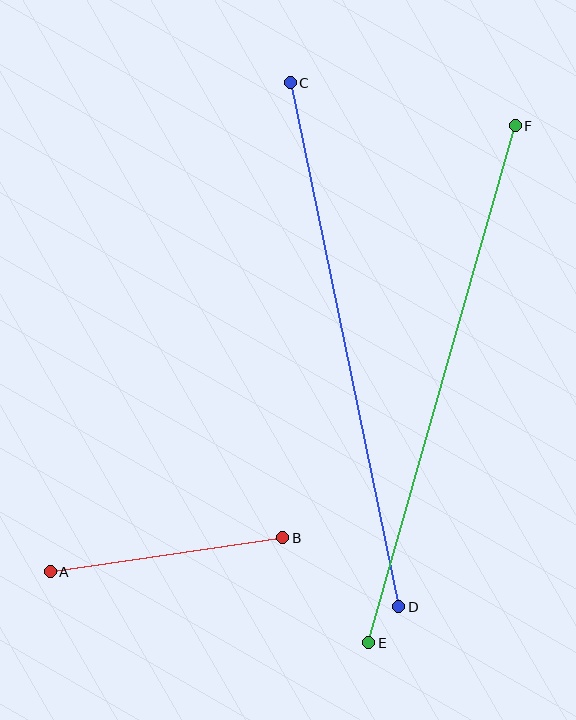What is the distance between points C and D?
The distance is approximately 535 pixels.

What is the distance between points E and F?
The distance is approximately 537 pixels.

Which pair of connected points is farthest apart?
Points E and F are farthest apart.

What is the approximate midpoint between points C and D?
The midpoint is at approximately (345, 345) pixels.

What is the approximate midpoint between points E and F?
The midpoint is at approximately (442, 384) pixels.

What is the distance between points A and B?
The distance is approximately 235 pixels.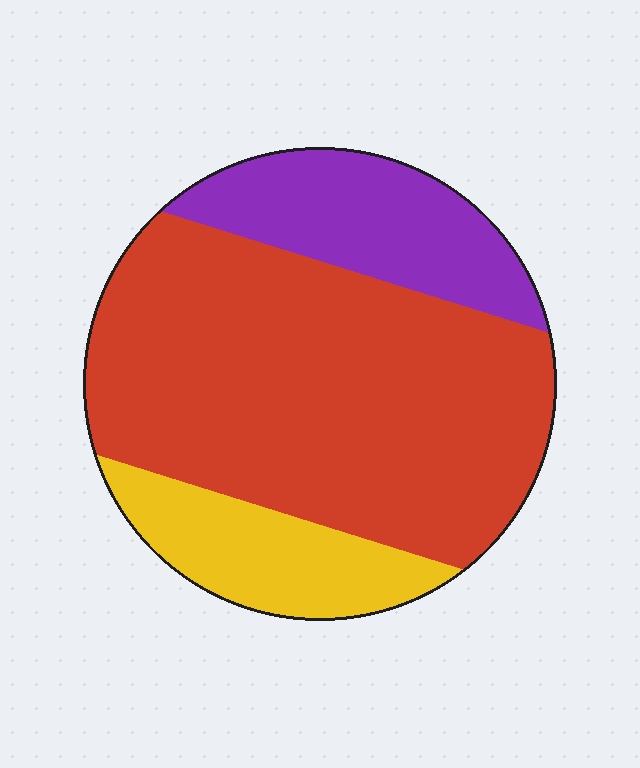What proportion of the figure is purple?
Purple takes up between a sixth and a third of the figure.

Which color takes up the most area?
Red, at roughly 65%.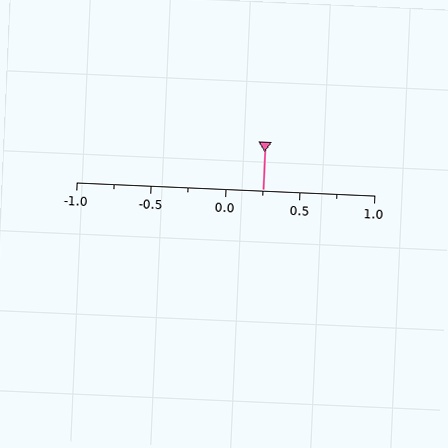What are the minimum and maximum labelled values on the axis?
The axis runs from -1.0 to 1.0.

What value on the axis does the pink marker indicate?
The marker indicates approximately 0.25.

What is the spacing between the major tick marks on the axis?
The major ticks are spaced 0.5 apart.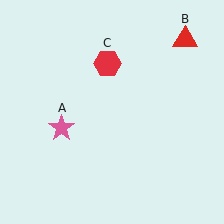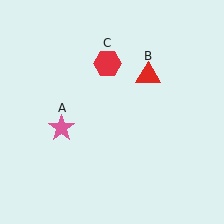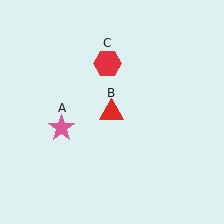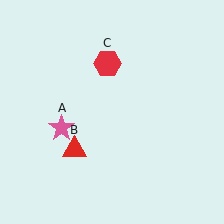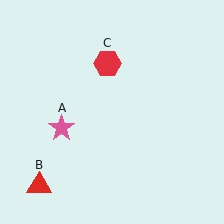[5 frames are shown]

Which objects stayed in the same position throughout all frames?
Pink star (object A) and red hexagon (object C) remained stationary.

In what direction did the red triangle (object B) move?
The red triangle (object B) moved down and to the left.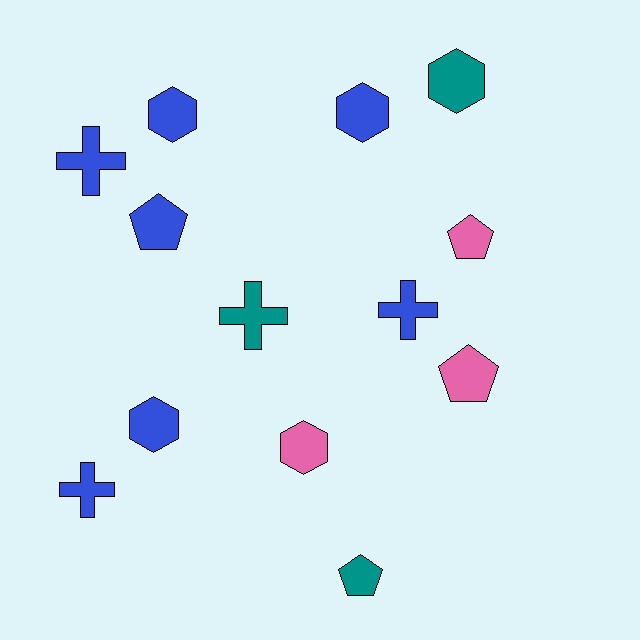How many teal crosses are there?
There is 1 teal cross.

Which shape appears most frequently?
Hexagon, with 5 objects.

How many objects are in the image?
There are 13 objects.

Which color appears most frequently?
Blue, with 7 objects.